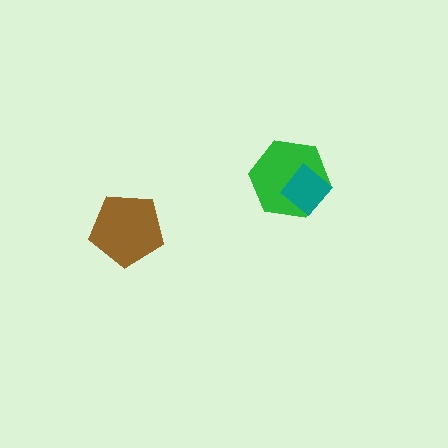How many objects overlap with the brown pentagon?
0 objects overlap with the brown pentagon.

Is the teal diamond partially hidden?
No, no other shape covers it.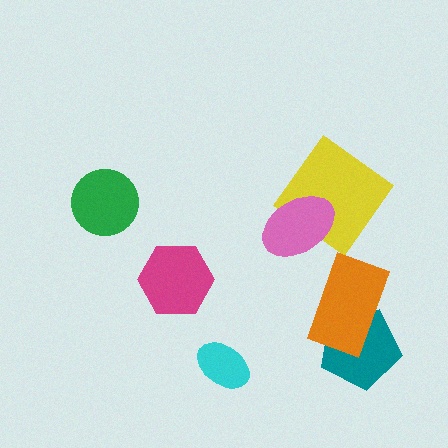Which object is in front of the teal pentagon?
The orange rectangle is in front of the teal pentagon.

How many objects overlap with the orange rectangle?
1 object overlaps with the orange rectangle.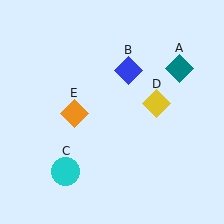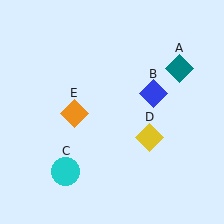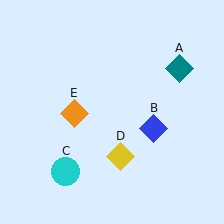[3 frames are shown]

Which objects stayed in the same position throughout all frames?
Teal diamond (object A) and cyan circle (object C) and orange diamond (object E) remained stationary.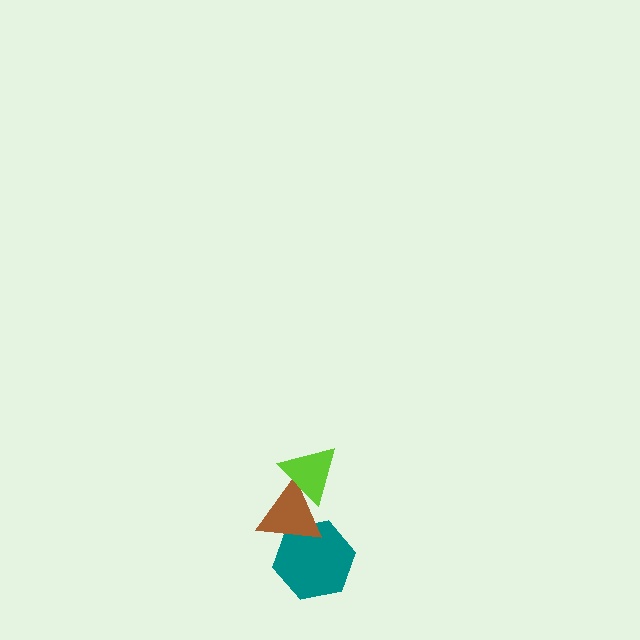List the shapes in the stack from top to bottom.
From top to bottom: the lime triangle, the brown triangle, the teal hexagon.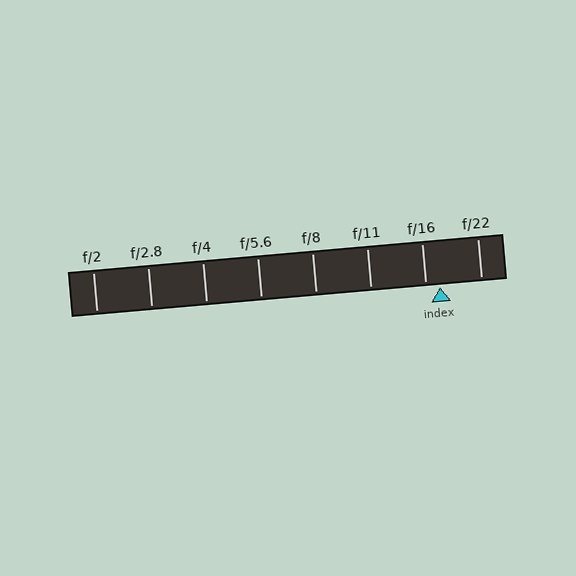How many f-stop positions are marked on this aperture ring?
There are 8 f-stop positions marked.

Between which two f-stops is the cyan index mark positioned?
The index mark is between f/16 and f/22.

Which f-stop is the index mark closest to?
The index mark is closest to f/16.